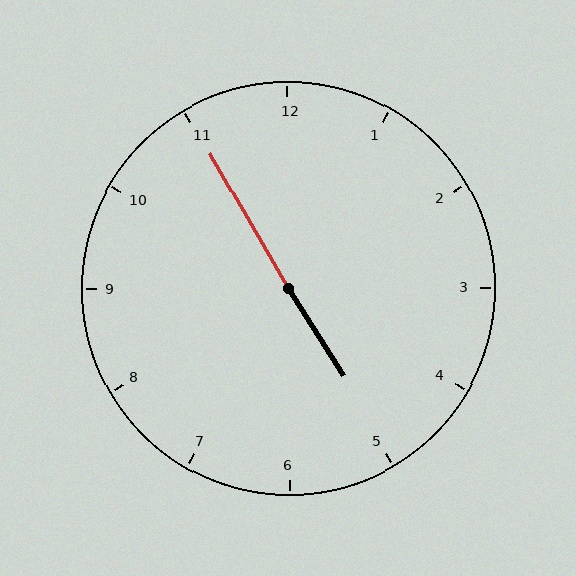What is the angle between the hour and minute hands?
Approximately 178 degrees.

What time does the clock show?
4:55.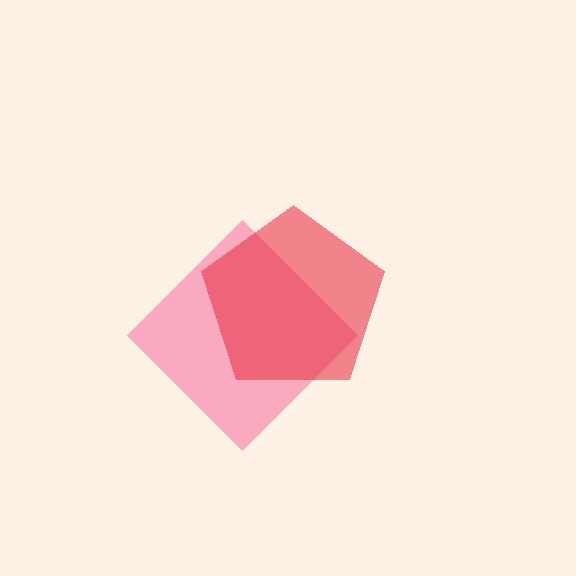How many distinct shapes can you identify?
There are 2 distinct shapes: a pink diamond, a red pentagon.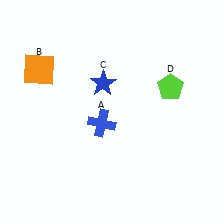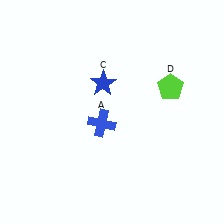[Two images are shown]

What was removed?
The orange square (B) was removed in Image 2.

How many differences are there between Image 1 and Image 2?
There is 1 difference between the two images.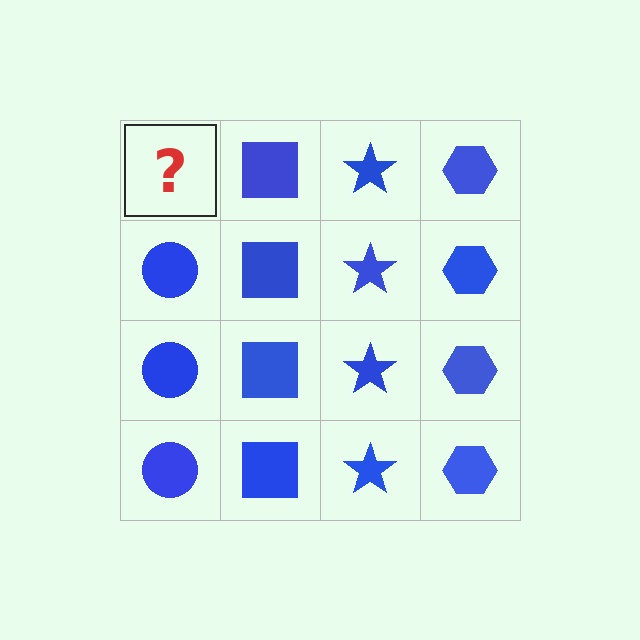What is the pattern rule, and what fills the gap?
The rule is that each column has a consistent shape. The gap should be filled with a blue circle.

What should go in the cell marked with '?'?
The missing cell should contain a blue circle.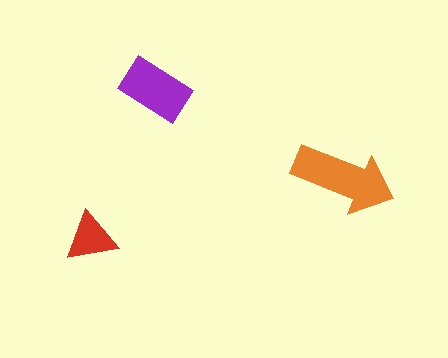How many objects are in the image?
There are 3 objects in the image.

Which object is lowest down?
The red triangle is bottommost.